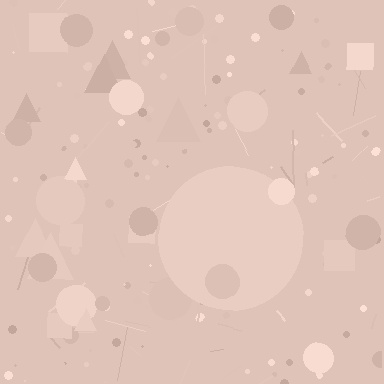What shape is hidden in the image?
A circle is hidden in the image.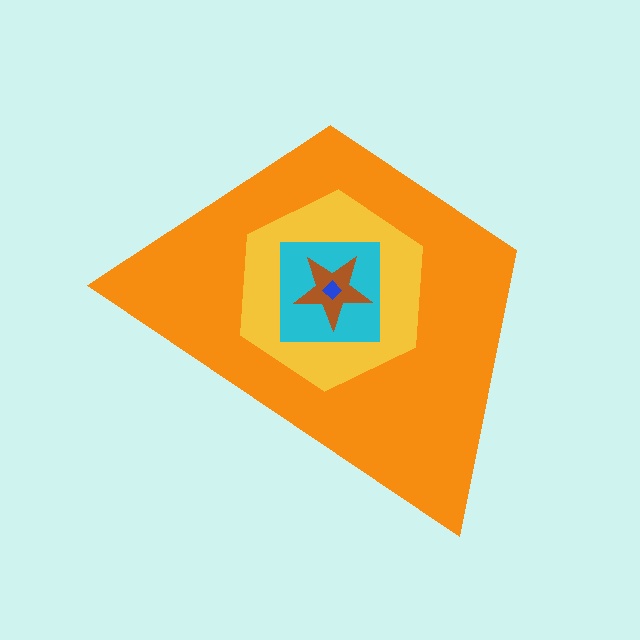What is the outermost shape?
The orange trapezoid.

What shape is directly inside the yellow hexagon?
The cyan square.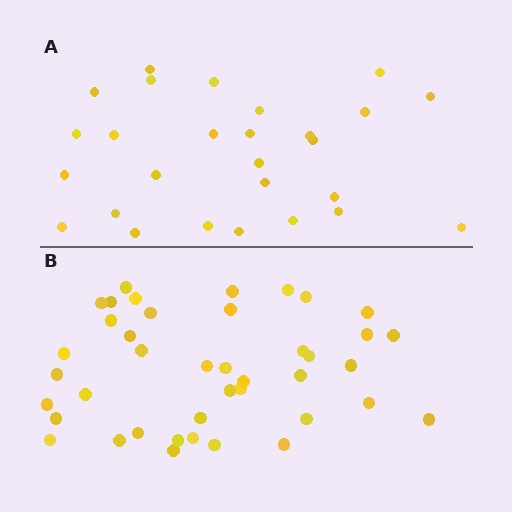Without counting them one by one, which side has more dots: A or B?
Region B (the bottom region) has more dots.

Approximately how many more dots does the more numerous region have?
Region B has approximately 15 more dots than region A.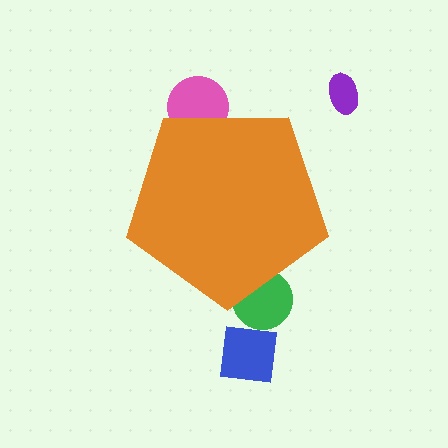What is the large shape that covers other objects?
An orange pentagon.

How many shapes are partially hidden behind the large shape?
2 shapes are partially hidden.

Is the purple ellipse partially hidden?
No, the purple ellipse is fully visible.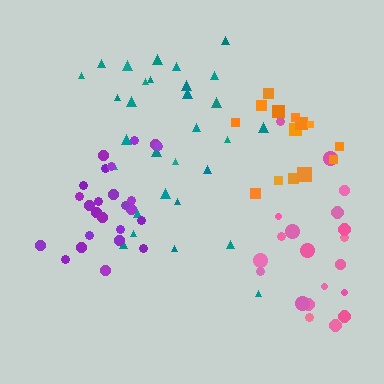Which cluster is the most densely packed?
Purple.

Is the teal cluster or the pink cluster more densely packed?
Teal.